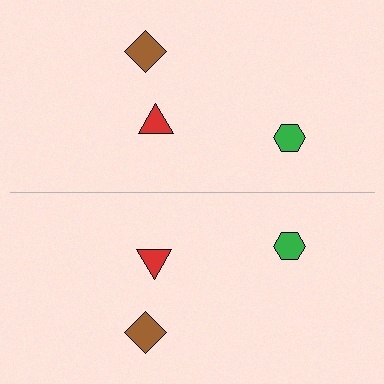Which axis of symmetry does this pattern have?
The pattern has a horizontal axis of symmetry running through the center of the image.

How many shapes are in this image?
There are 6 shapes in this image.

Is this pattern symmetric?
Yes, this pattern has bilateral (reflection) symmetry.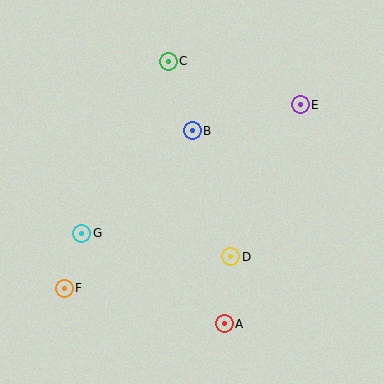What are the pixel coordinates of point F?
Point F is at (64, 288).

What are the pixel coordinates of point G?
Point G is at (82, 233).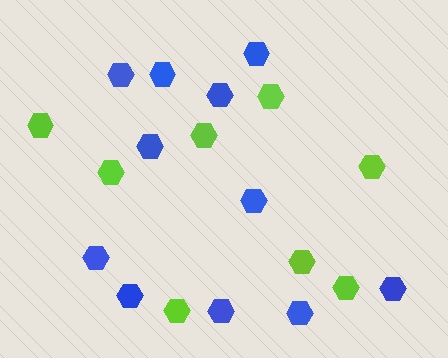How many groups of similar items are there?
There are 2 groups: one group of blue hexagons (11) and one group of lime hexagons (8).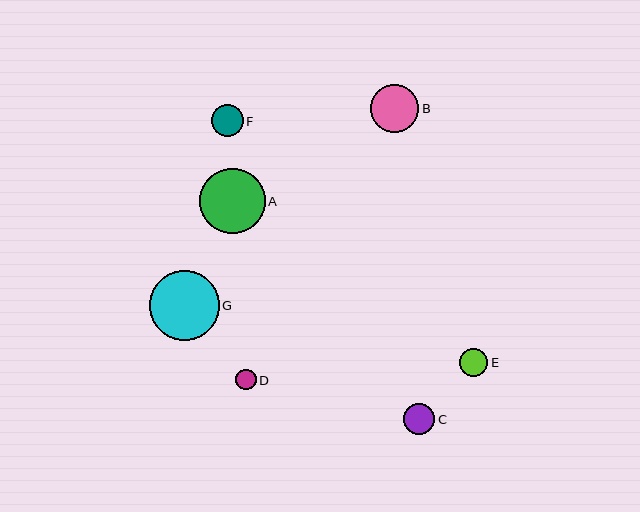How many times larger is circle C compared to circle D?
Circle C is approximately 1.6 times the size of circle D.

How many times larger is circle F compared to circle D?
Circle F is approximately 1.6 times the size of circle D.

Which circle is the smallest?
Circle D is the smallest with a size of approximately 20 pixels.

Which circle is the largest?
Circle G is the largest with a size of approximately 70 pixels.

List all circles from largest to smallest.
From largest to smallest: G, A, B, F, C, E, D.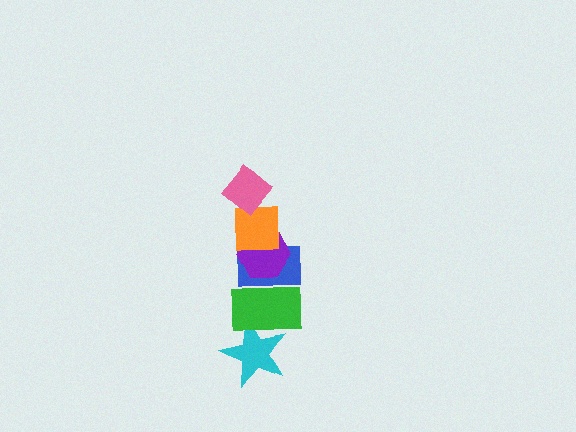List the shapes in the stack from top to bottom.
From top to bottom: the pink diamond, the orange square, the purple hexagon, the blue rectangle, the green rectangle, the cyan star.